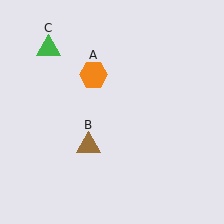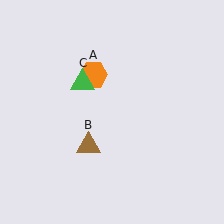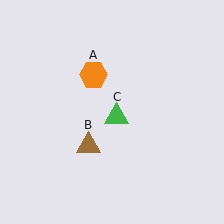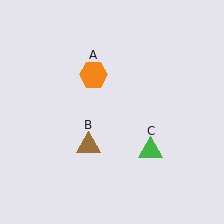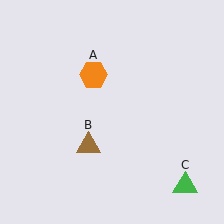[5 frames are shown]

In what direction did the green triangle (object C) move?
The green triangle (object C) moved down and to the right.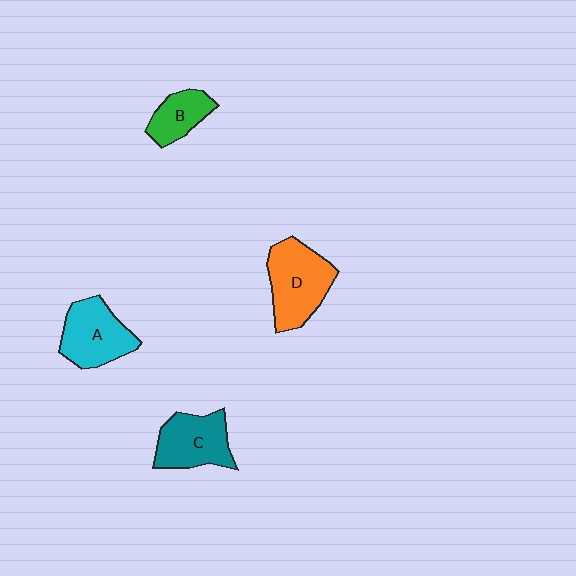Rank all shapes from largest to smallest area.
From largest to smallest: D (orange), A (cyan), C (teal), B (green).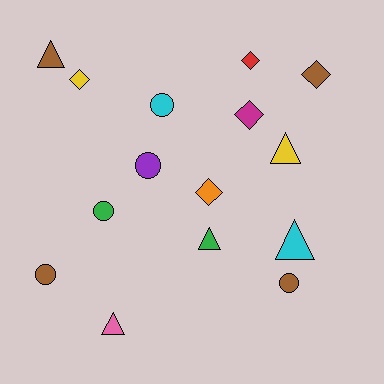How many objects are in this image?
There are 15 objects.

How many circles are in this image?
There are 5 circles.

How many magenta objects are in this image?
There is 1 magenta object.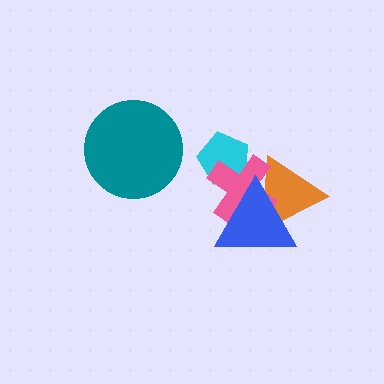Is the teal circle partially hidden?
No, no other shape covers it.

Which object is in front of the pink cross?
The blue triangle is in front of the pink cross.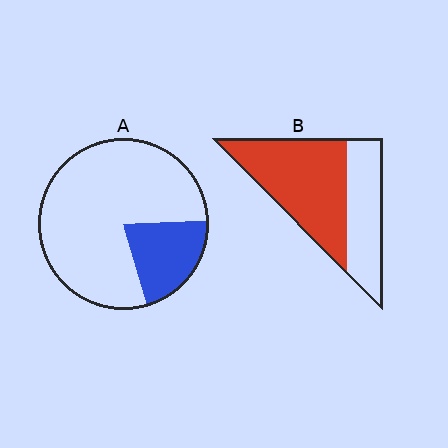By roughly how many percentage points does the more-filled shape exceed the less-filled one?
By roughly 40 percentage points (B over A).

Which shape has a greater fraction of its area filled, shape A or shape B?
Shape B.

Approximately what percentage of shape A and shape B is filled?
A is approximately 20% and B is approximately 60%.